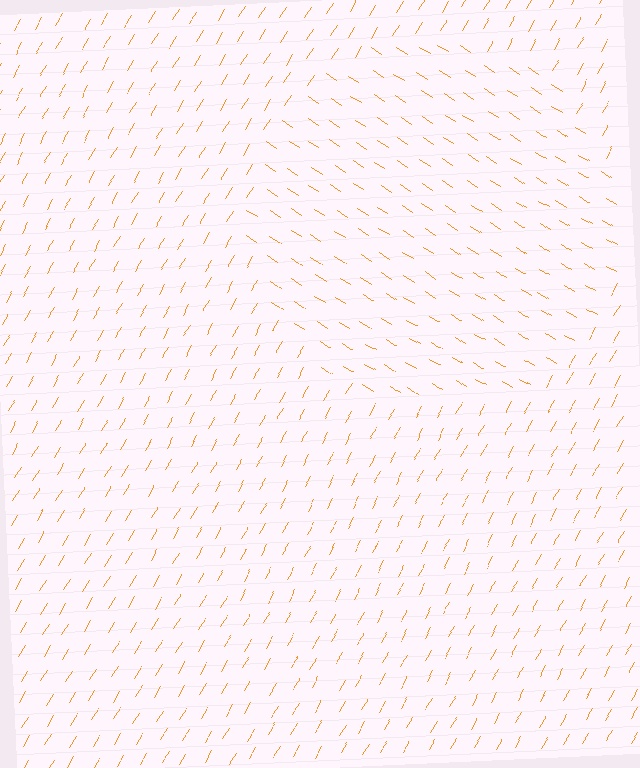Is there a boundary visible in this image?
Yes, there is a texture boundary formed by a change in line orientation.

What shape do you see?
I see a circle.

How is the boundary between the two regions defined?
The boundary is defined purely by a change in line orientation (approximately 89 degrees difference). All lines are the same color and thickness.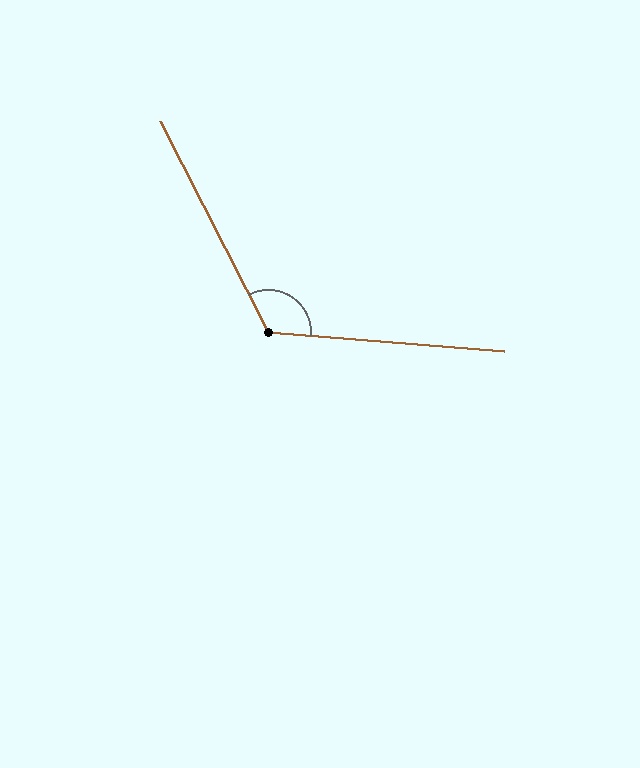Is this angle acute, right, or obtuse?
It is obtuse.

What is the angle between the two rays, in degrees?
Approximately 122 degrees.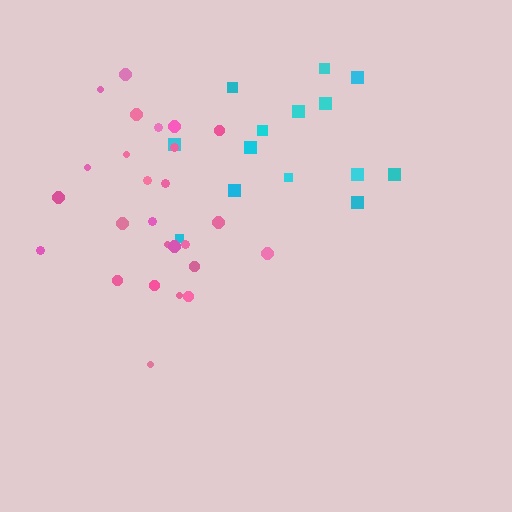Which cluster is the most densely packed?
Pink.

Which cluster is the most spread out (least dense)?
Cyan.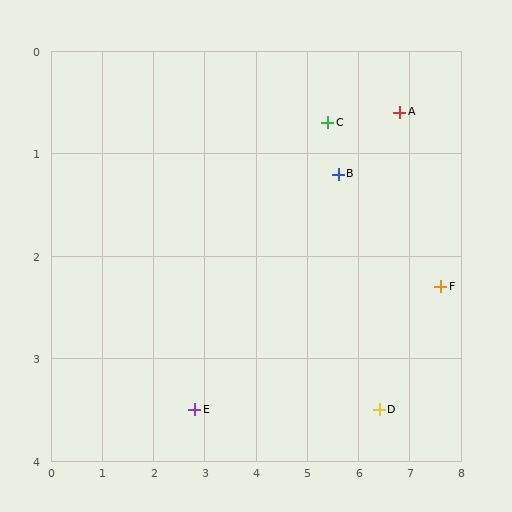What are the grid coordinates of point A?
Point A is at approximately (6.8, 0.6).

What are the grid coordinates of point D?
Point D is at approximately (6.4, 3.5).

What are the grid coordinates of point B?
Point B is at approximately (5.6, 1.2).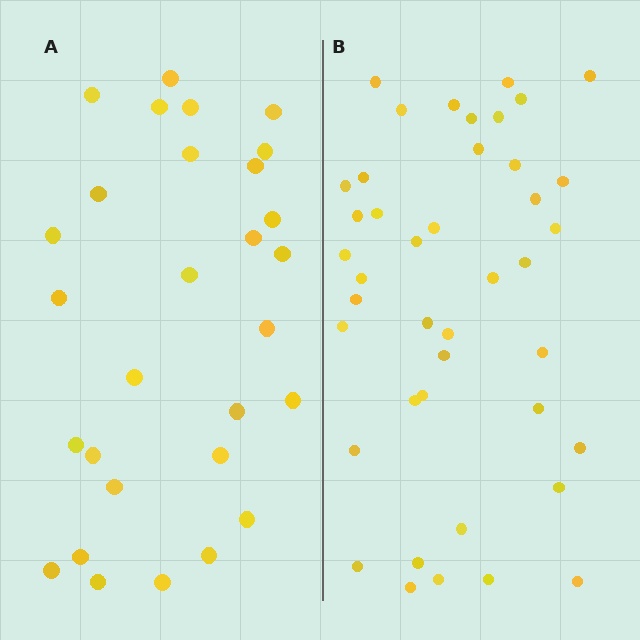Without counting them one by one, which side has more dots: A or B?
Region B (the right region) has more dots.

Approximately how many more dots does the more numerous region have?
Region B has approximately 15 more dots than region A.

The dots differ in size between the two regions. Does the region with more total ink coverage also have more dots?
No. Region A has more total ink coverage because its dots are larger, but region B actually contains more individual dots. Total area can be misleading — the number of items is what matters here.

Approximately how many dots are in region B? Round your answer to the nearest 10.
About 40 dots. (The exact count is 42, which rounds to 40.)